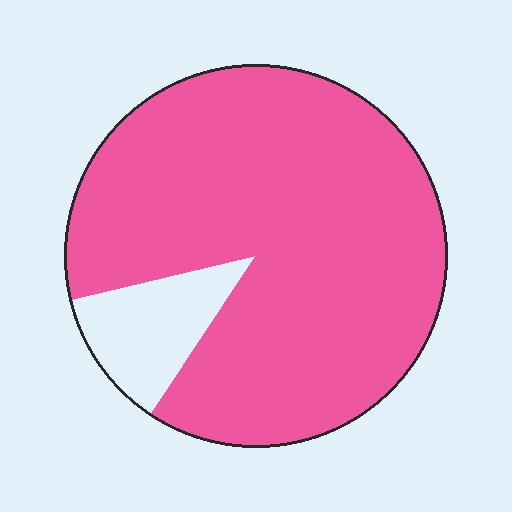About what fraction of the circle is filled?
About seven eighths (7/8).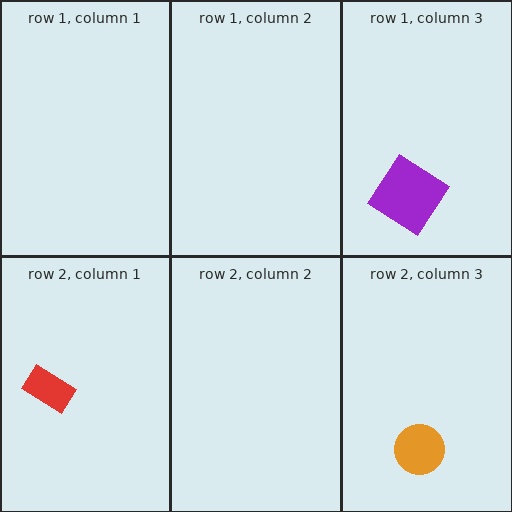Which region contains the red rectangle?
The row 2, column 1 region.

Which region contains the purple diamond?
The row 1, column 3 region.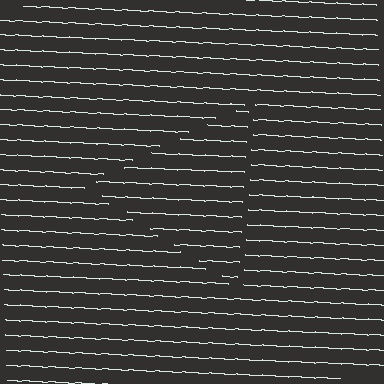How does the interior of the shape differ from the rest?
The interior of the shape contains the same grating, shifted by half a period — the contour is defined by the phase discontinuity where line-ends from the inner and outer gratings abut.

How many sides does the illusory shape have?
3 sides — the line-ends trace a triangle.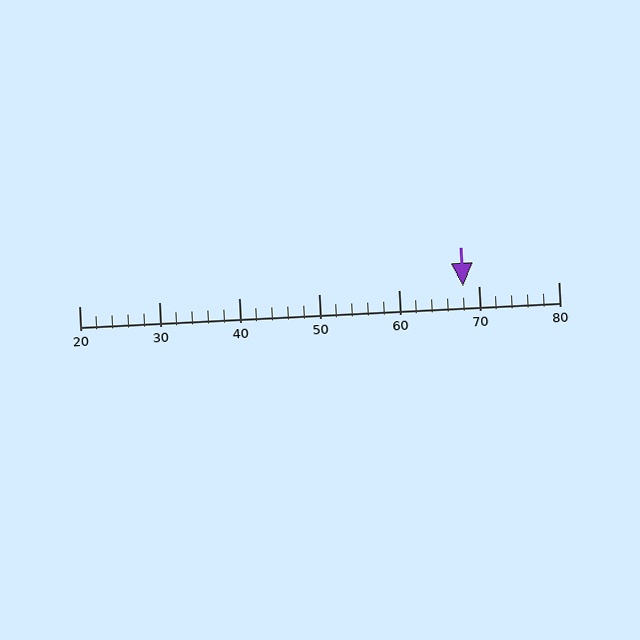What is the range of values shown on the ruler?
The ruler shows values from 20 to 80.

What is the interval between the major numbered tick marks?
The major tick marks are spaced 10 units apart.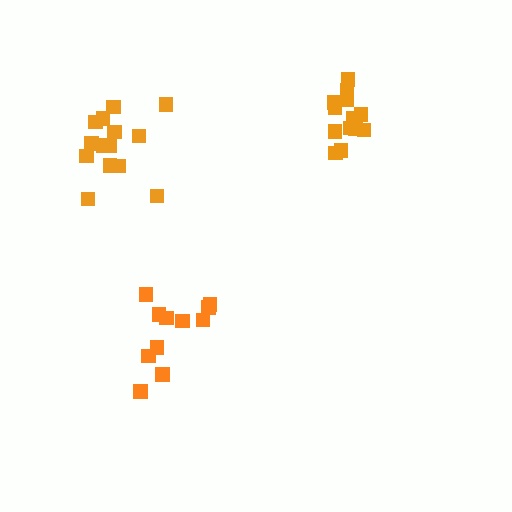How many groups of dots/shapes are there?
There are 3 groups.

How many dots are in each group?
Group 1: 11 dots, Group 2: 13 dots, Group 3: 14 dots (38 total).